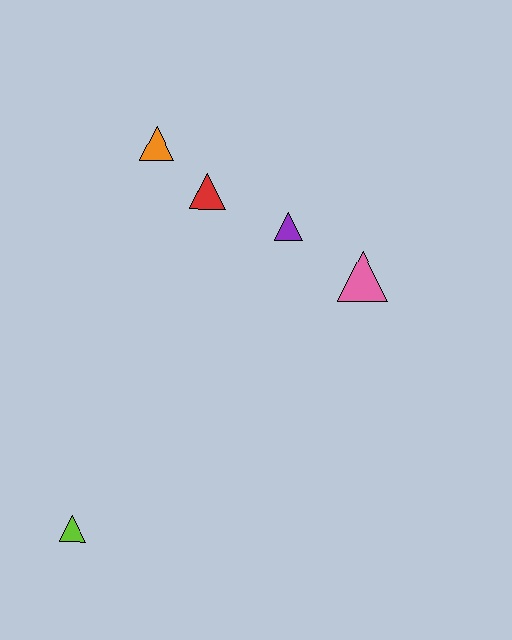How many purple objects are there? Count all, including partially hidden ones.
There is 1 purple object.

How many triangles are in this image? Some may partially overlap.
There are 5 triangles.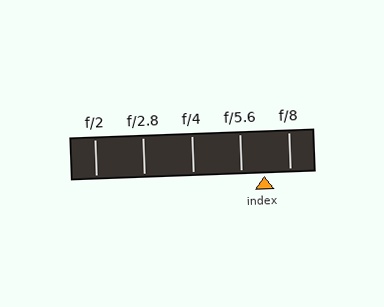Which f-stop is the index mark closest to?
The index mark is closest to f/5.6.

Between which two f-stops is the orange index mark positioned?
The index mark is between f/5.6 and f/8.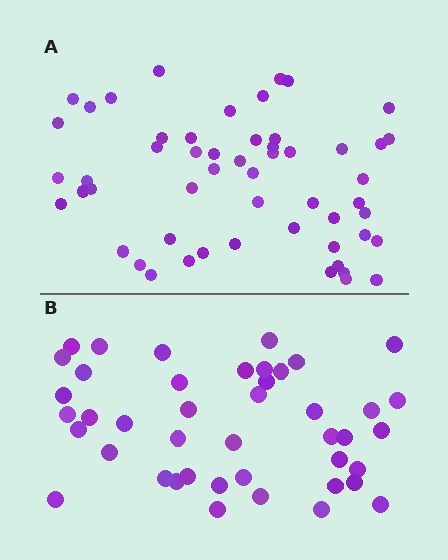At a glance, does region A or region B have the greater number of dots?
Region A (the top region) has more dots.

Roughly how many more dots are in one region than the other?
Region A has roughly 12 or so more dots than region B.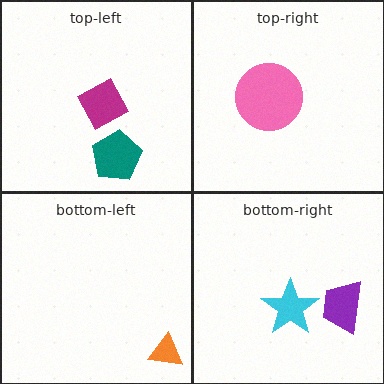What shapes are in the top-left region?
The teal pentagon, the magenta diamond.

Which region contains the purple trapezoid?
The bottom-right region.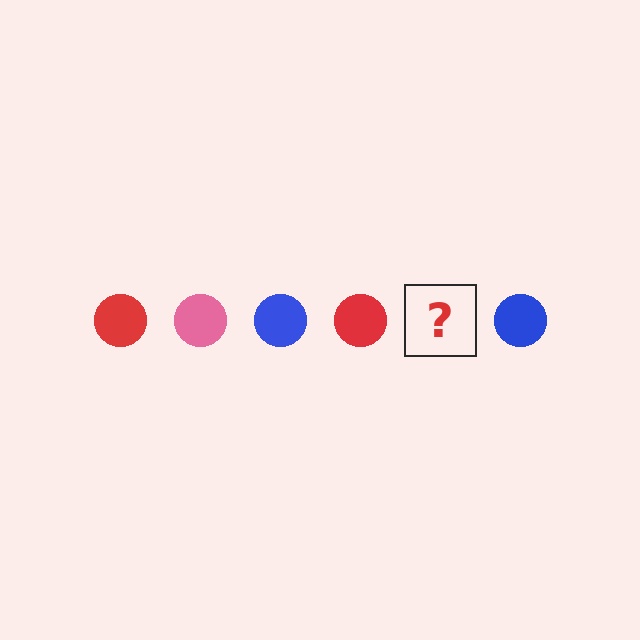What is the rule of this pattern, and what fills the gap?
The rule is that the pattern cycles through red, pink, blue circles. The gap should be filled with a pink circle.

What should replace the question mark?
The question mark should be replaced with a pink circle.